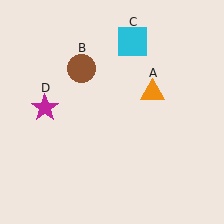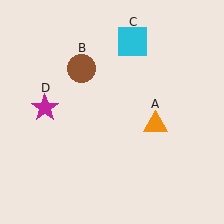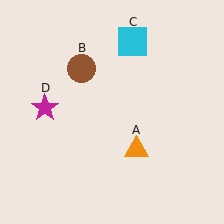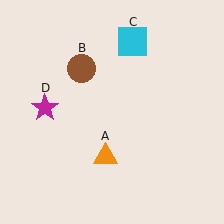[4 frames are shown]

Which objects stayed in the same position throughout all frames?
Brown circle (object B) and cyan square (object C) and magenta star (object D) remained stationary.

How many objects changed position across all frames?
1 object changed position: orange triangle (object A).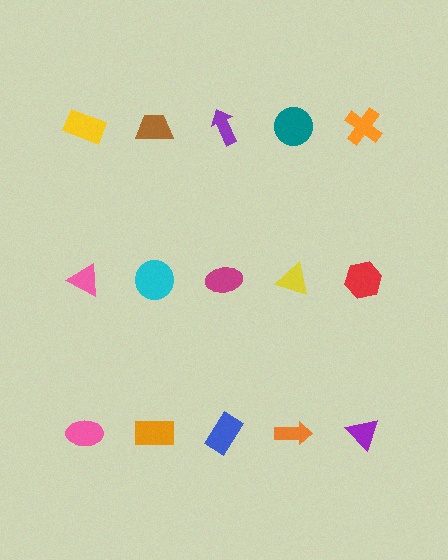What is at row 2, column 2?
A cyan circle.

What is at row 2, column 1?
A pink triangle.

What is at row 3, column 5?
A purple triangle.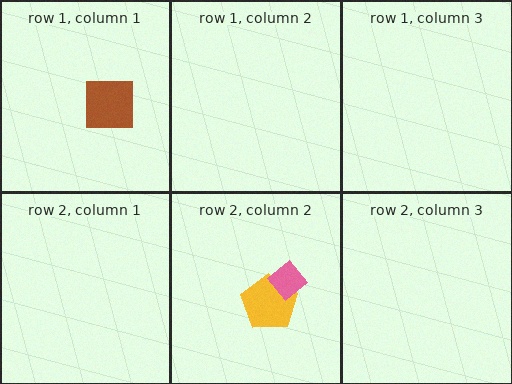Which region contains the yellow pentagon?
The row 2, column 2 region.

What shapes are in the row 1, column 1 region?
The brown square.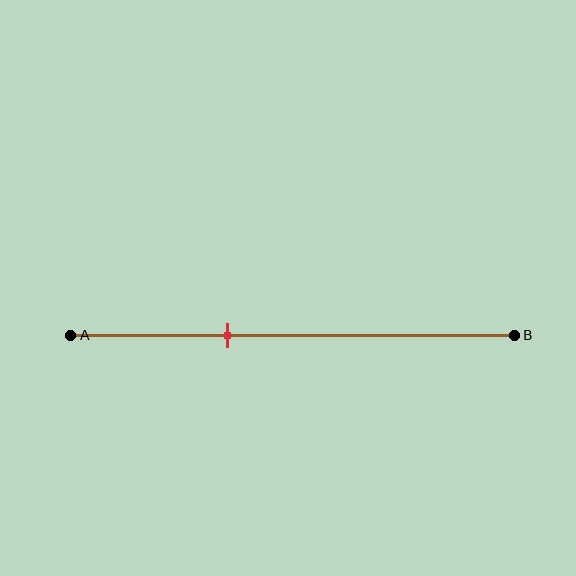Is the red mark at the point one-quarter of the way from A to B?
No, the mark is at about 35% from A, not at the 25% one-quarter point.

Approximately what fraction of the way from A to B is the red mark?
The red mark is approximately 35% of the way from A to B.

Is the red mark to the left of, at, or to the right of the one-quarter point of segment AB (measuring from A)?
The red mark is to the right of the one-quarter point of segment AB.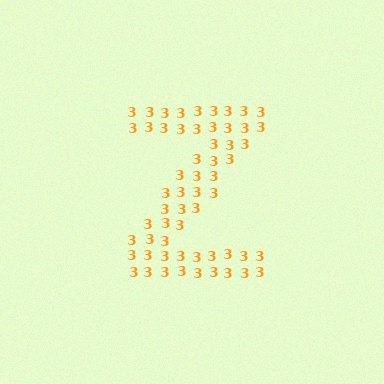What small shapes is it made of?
It is made of small digit 3's.